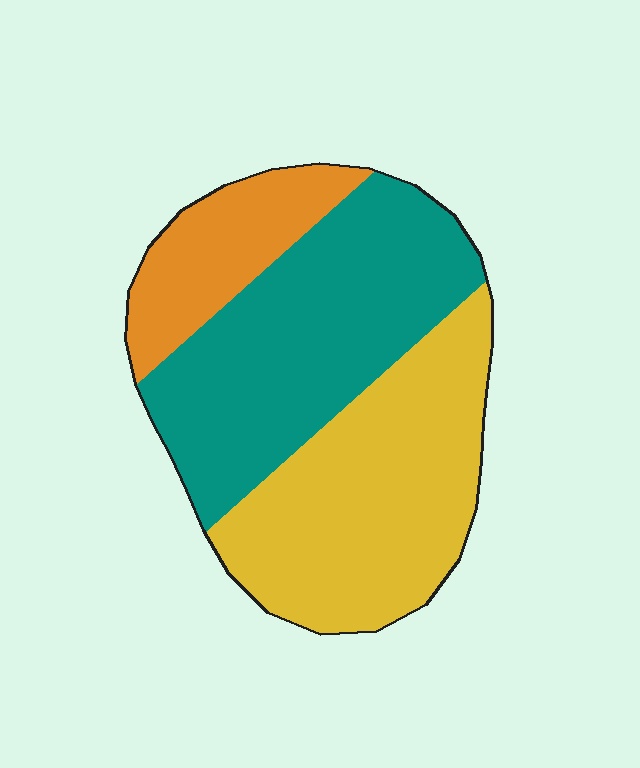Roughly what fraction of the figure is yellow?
Yellow takes up about two fifths (2/5) of the figure.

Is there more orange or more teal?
Teal.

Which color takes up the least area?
Orange, at roughly 15%.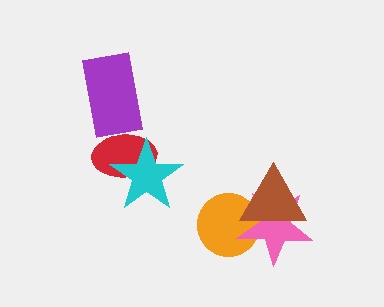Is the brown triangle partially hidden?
No, no other shape covers it.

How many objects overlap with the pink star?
2 objects overlap with the pink star.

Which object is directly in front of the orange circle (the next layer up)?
The pink star is directly in front of the orange circle.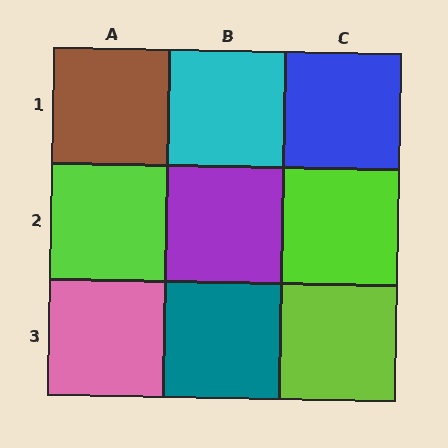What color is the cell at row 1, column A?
Brown.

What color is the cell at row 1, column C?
Blue.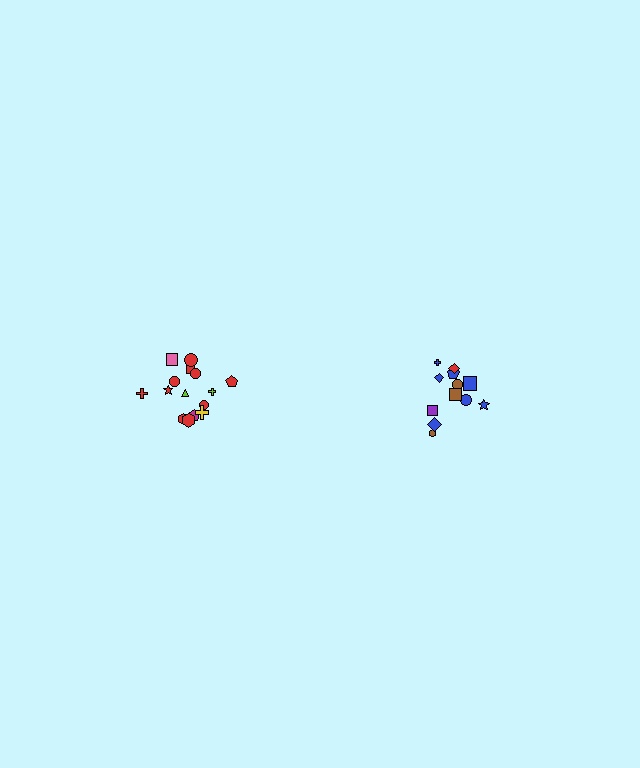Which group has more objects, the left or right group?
The left group.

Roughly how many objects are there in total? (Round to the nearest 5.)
Roughly 25 objects in total.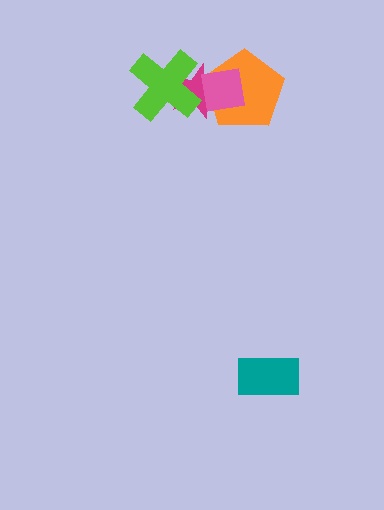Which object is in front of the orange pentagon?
The pink square is in front of the orange pentagon.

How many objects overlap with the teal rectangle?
0 objects overlap with the teal rectangle.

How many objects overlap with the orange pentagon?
2 objects overlap with the orange pentagon.